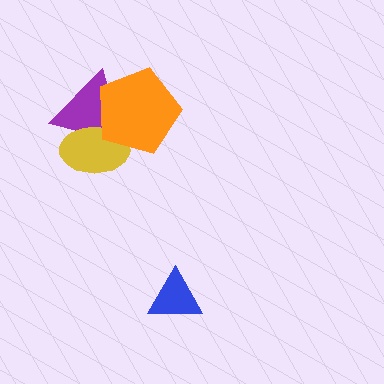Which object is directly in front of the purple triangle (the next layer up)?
The yellow ellipse is directly in front of the purple triangle.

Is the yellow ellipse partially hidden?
Yes, it is partially covered by another shape.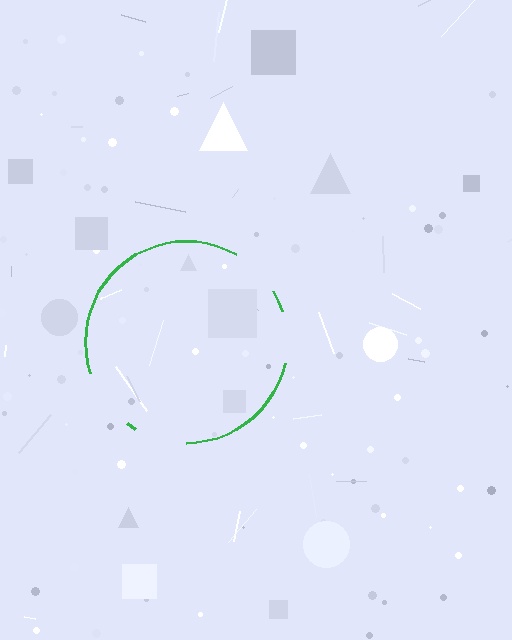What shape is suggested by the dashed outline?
The dashed outline suggests a circle.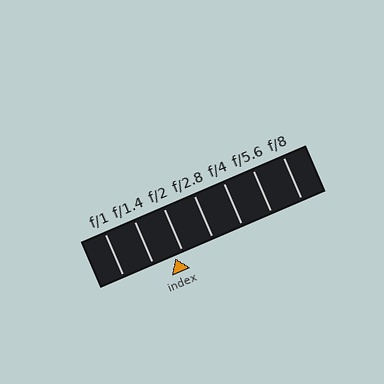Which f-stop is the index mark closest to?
The index mark is closest to f/2.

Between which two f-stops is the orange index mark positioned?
The index mark is between f/1.4 and f/2.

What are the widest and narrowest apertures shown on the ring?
The widest aperture shown is f/1 and the narrowest is f/8.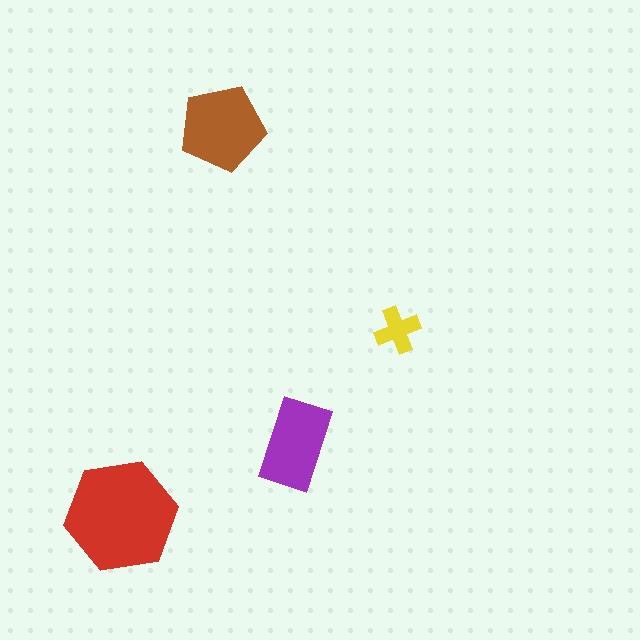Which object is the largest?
The red hexagon.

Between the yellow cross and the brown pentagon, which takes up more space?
The brown pentagon.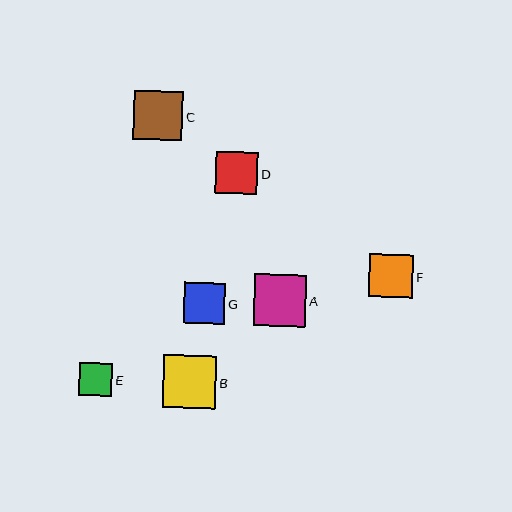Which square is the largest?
Square B is the largest with a size of approximately 53 pixels.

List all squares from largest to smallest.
From largest to smallest: B, A, C, F, D, G, E.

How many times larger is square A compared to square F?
Square A is approximately 1.2 times the size of square F.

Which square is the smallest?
Square E is the smallest with a size of approximately 33 pixels.